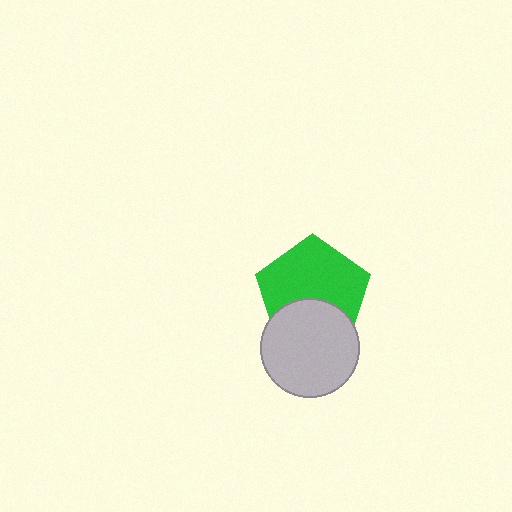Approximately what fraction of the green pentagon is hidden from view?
Roughly 35% of the green pentagon is hidden behind the light gray circle.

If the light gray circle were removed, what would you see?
You would see the complete green pentagon.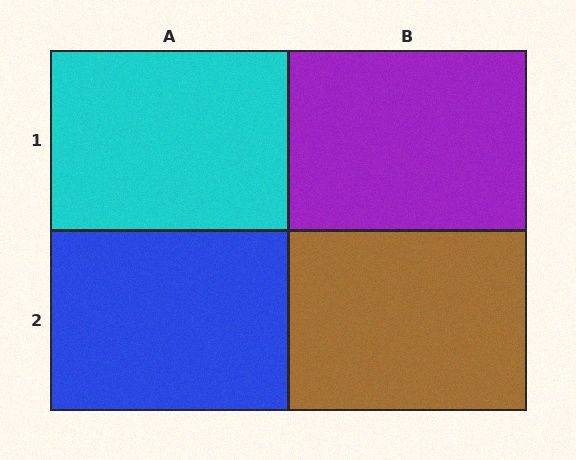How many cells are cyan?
1 cell is cyan.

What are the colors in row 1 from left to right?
Cyan, purple.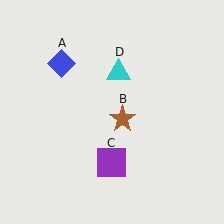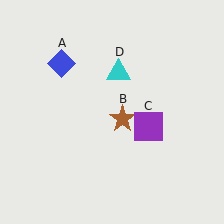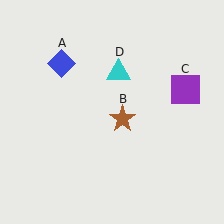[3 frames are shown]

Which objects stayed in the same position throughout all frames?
Blue diamond (object A) and brown star (object B) and cyan triangle (object D) remained stationary.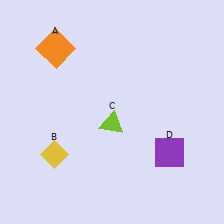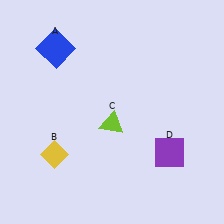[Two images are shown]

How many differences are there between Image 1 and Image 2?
There is 1 difference between the two images.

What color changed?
The square (A) changed from orange in Image 1 to blue in Image 2.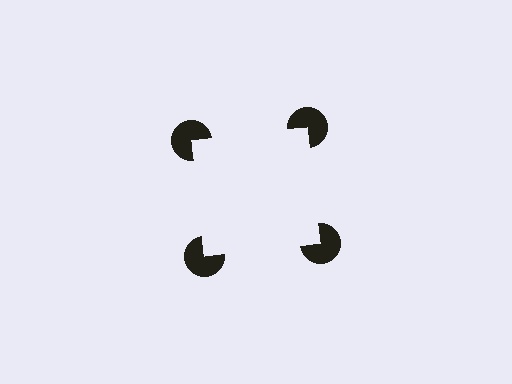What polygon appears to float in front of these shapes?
An illusory square — its edges are inferred from the aligned wedge cuts in the pac-man discs, not physically drawn.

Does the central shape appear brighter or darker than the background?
It typically appears slightly brighter than the background, even though no actual brightness change is drawn.